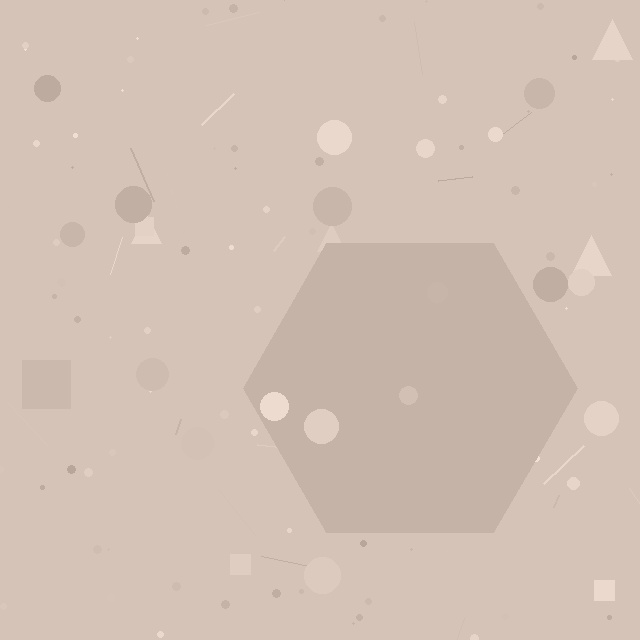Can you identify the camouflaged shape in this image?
The camouflaged shape is a hexagon.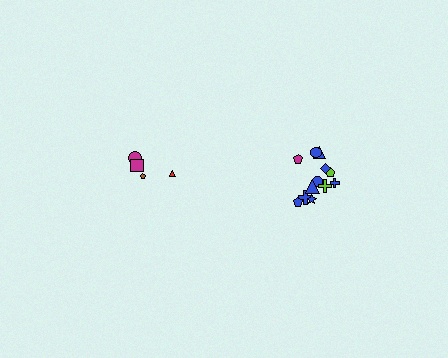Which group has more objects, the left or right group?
The right group.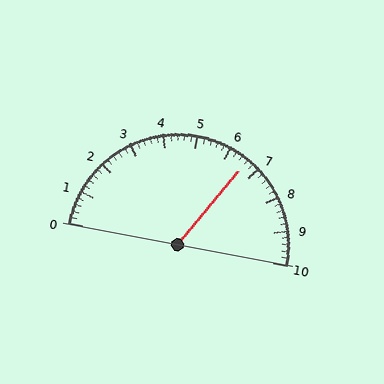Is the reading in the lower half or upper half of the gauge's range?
The reading is in the upper half of the range (0 to 10).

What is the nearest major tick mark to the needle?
The nearest major tick mark is 7.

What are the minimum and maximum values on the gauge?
The gauge ranges from 0 to 10.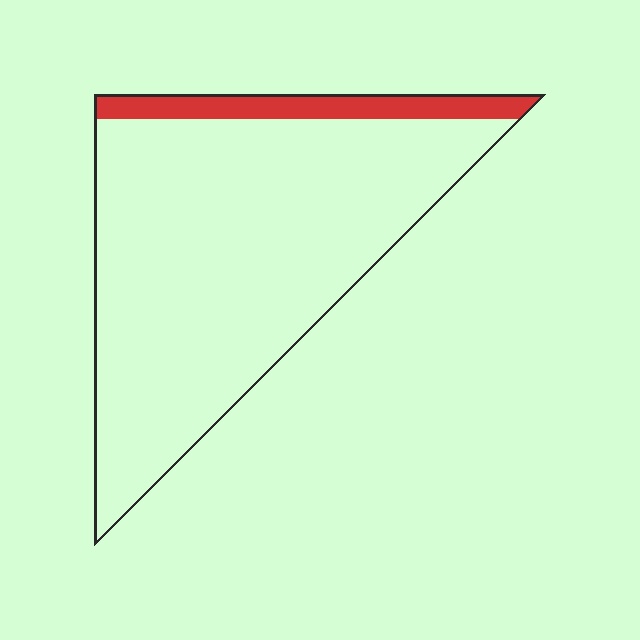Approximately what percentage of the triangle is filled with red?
Approximately 10%.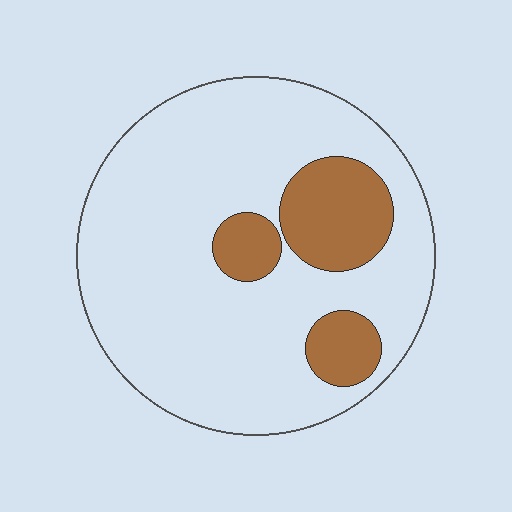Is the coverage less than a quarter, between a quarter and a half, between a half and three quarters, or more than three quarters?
Less than a quarter.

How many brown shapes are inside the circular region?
3.